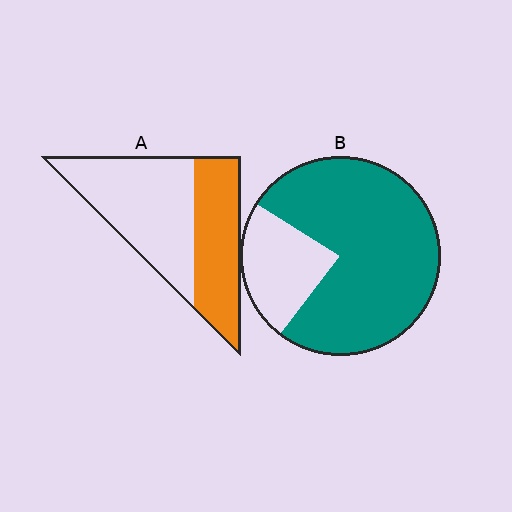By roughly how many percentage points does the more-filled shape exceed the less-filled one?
By roughly 35 percentage points (B over A).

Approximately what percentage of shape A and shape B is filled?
A is approximately 40% and B is approximately 75%.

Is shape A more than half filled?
No.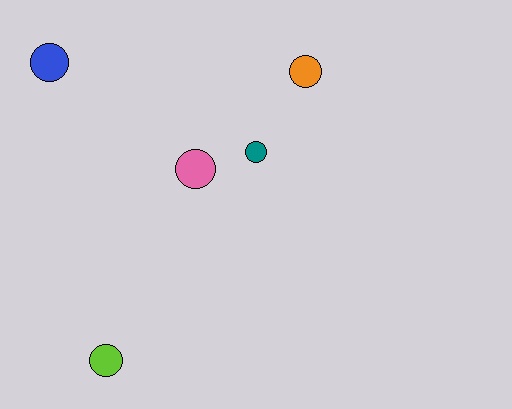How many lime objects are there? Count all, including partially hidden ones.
There is 1 lime object.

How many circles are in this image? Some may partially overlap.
There are 5 circles.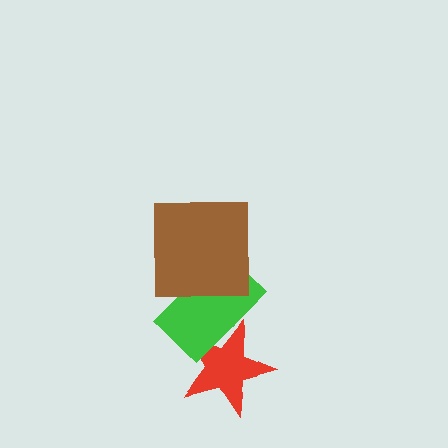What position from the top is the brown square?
The brown square is 1st from the top.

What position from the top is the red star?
The red star is 3rd from the top.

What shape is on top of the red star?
The green rectangle is on top of the red star.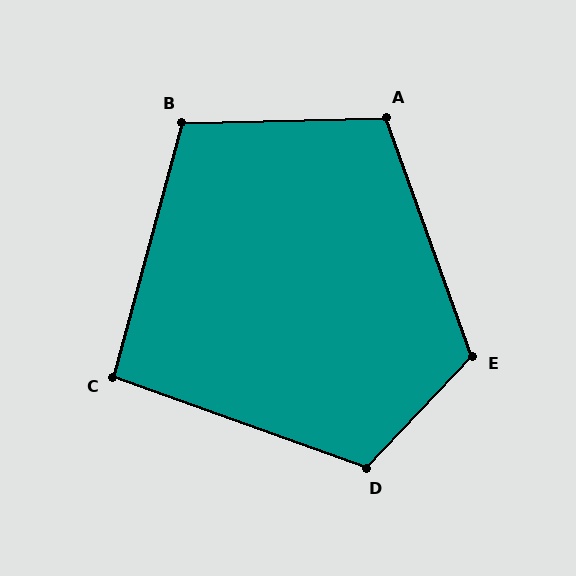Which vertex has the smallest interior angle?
C, at approximately 95 degrees.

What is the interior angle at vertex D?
Approximately 114 degrees (obtuse).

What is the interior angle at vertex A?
Approximately 108 degrees (obtuse).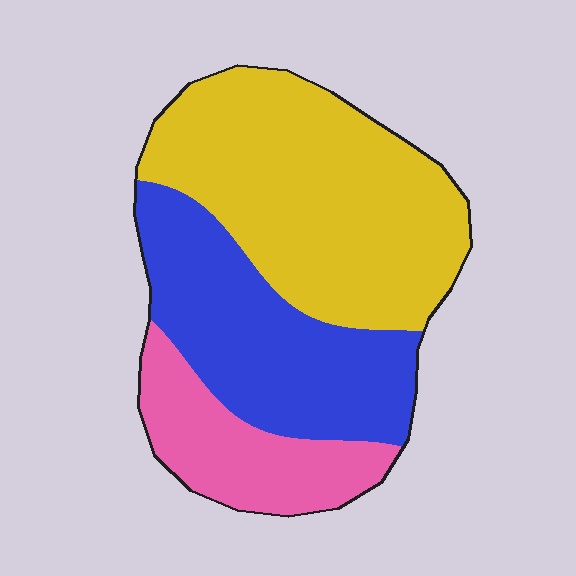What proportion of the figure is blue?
Blue takes up between a quarter and a half of the figure.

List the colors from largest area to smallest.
From largest to smallest: yellow, blue, pink.